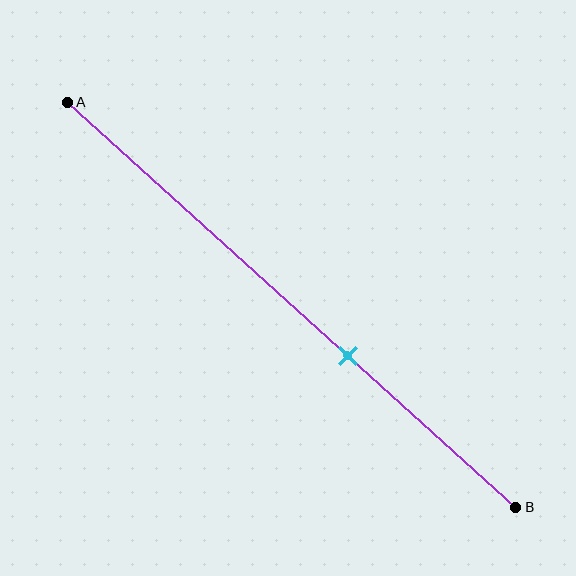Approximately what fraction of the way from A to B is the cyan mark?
The cyan mark is approximately 65% of the way from A to B.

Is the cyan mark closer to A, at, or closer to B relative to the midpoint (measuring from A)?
The cyan mark is closer to point B than the midpoint of segment AB.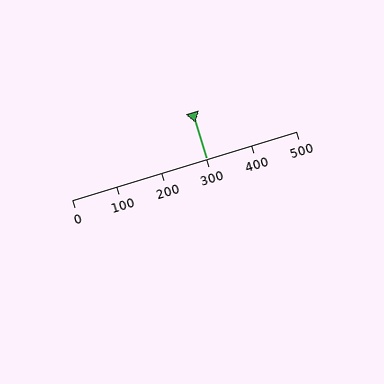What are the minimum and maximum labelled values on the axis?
The axis runs from 0 to 500.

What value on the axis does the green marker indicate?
The marker indicates approximately 300.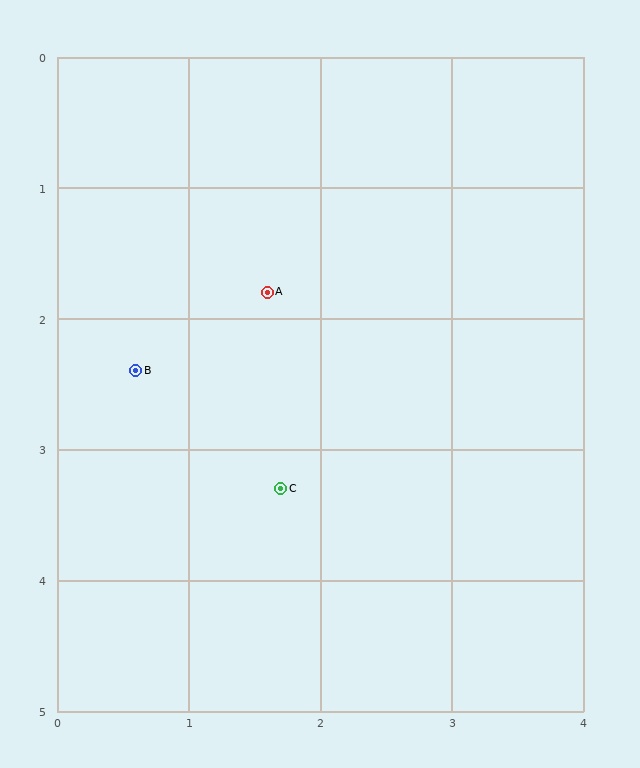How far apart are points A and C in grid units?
Points A and C are about 1.5 grid units apart.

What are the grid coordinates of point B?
Point B is at approximately (0.6, 2.4).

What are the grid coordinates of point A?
Point A is at approximately (1.6, 1.8).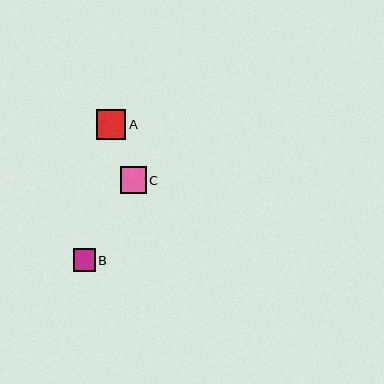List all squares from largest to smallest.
From largest to smallest: A, C, B.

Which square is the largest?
Square A is the largest with a size of approximately 29 pixels.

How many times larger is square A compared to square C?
Square A is approximately 1.1 times the size of square C.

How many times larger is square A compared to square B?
Square A is approximately 1.3 times the size of square B.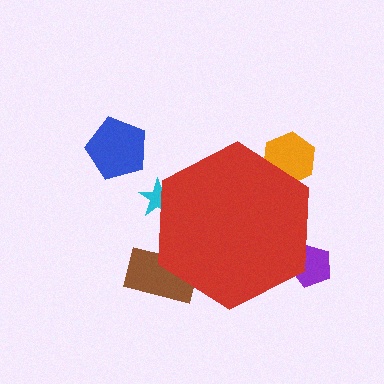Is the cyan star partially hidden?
Yes, the cyan star is partially hidden behind the red hexagon.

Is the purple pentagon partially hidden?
Yes, the purple pentagon is partially hidden behind the red hexagon.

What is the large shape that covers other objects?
A red hexagon.